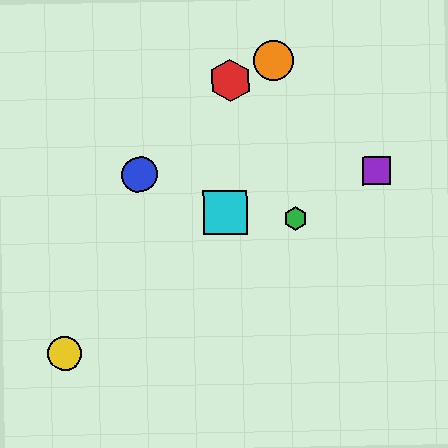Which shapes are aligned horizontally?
The blue circle, the purple square are aligned horizontally.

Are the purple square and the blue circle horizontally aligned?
Yes, both are at y≈171.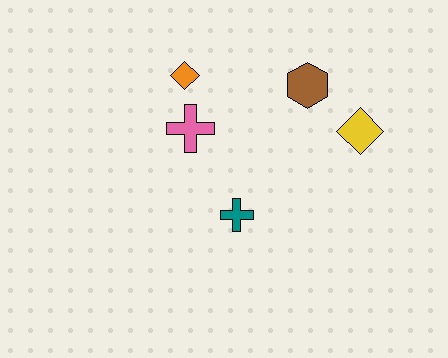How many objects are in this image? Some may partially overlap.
There are 5 objects.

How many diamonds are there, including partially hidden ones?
There are 2 diamonds.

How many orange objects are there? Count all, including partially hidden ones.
There is 1 orange object.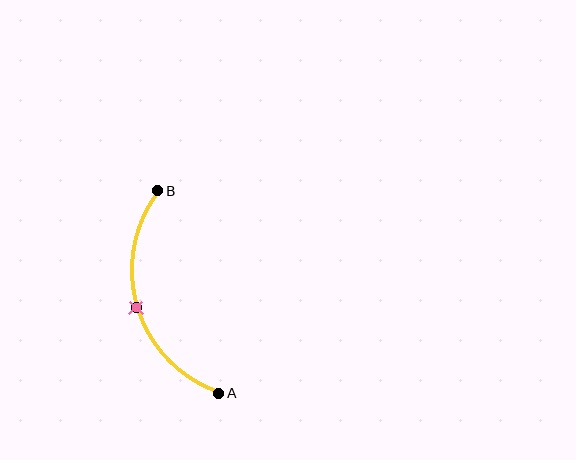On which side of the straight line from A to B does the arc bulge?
The arc bulges to the left of the straight line connecting A and B.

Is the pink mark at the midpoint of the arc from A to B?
Yes. The pink mark lies on the arc at equal arc-length from both A and B — it is the arc midpoint.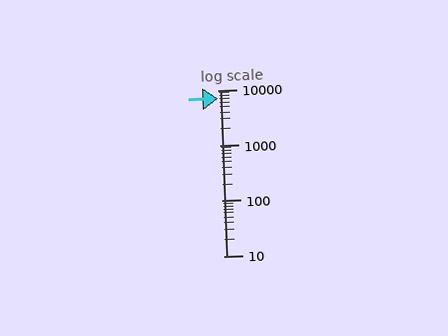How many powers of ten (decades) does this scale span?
The scale spans 3 decades, from 10 to 10000.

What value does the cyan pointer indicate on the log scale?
The pointer indicates approximately 7100.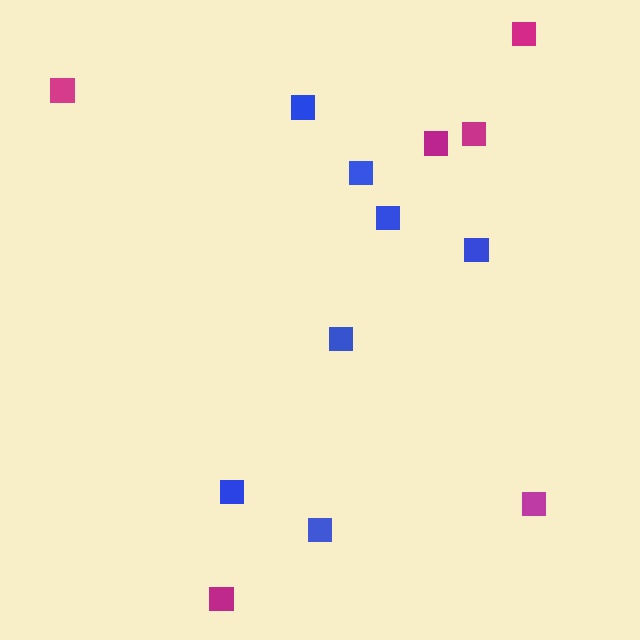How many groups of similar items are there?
There are 2 groups: one group of magenta squares (6) and one group of blue squares (7).